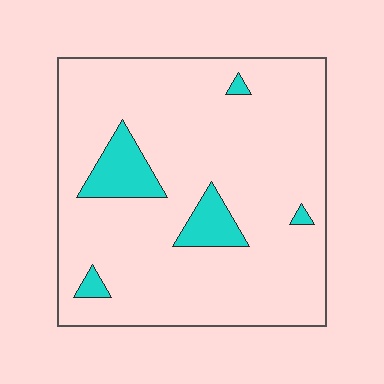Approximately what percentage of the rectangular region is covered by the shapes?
Approximately 10%.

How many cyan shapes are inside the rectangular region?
5.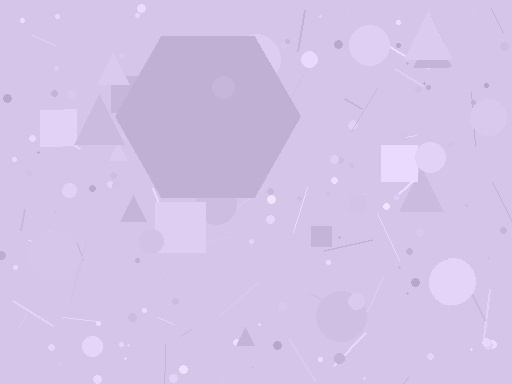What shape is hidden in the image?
A hexagon is hidden in the image.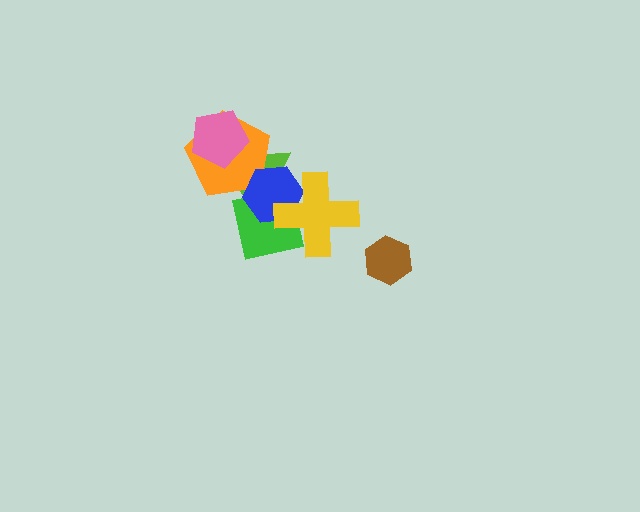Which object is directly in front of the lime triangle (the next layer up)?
The orange pentagon is directly in front of the lime triangle.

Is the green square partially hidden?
Yes, it is partially covered by another shape.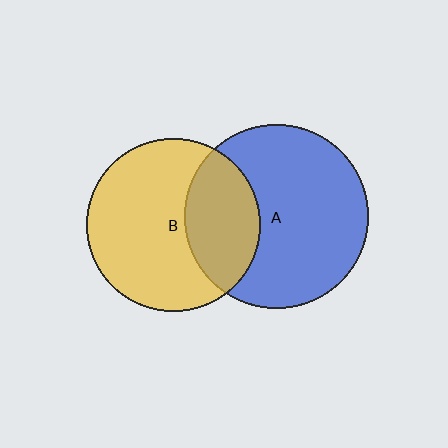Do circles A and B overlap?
Yes.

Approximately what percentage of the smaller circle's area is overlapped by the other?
Approximately 35%.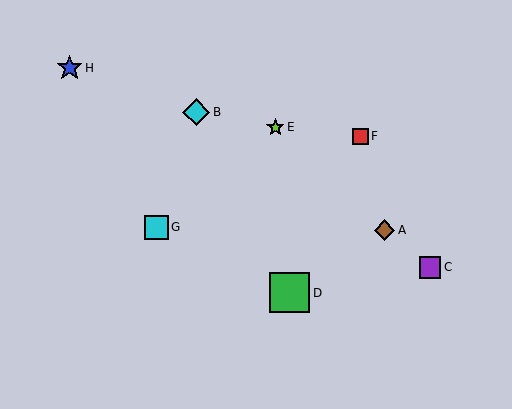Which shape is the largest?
The green square (labeled D) is the largest.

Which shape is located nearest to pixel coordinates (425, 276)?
The purple square (labeled C) at (430, 267) is nearest to that location.